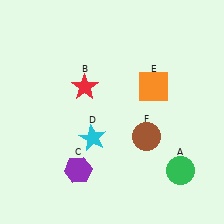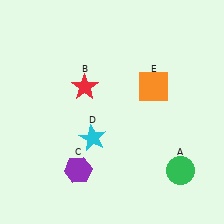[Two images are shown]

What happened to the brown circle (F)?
The brown circle (F) was removed in Image 2. It was in the bottom-right area of Image 1.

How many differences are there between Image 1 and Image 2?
There is 1 difference between the two images.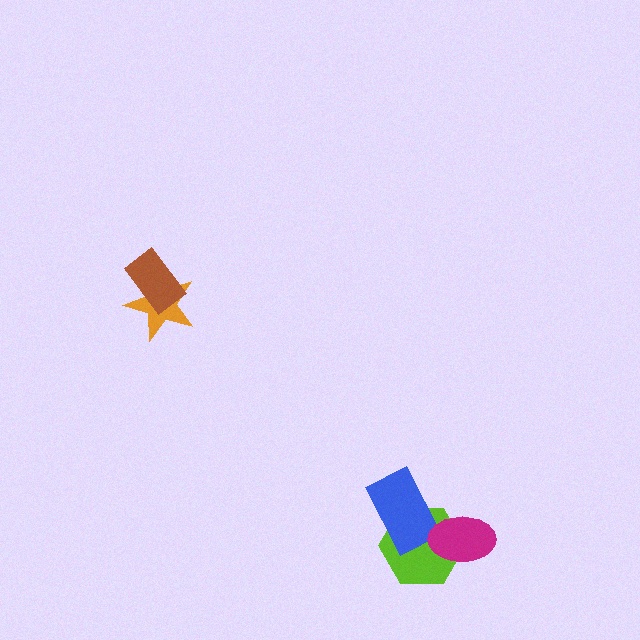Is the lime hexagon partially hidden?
Yes, it is partially covered by another shape.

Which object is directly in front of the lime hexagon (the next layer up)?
The blue rectangle is directly in front of the lime hexagon.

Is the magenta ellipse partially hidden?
No, no other shape covers it.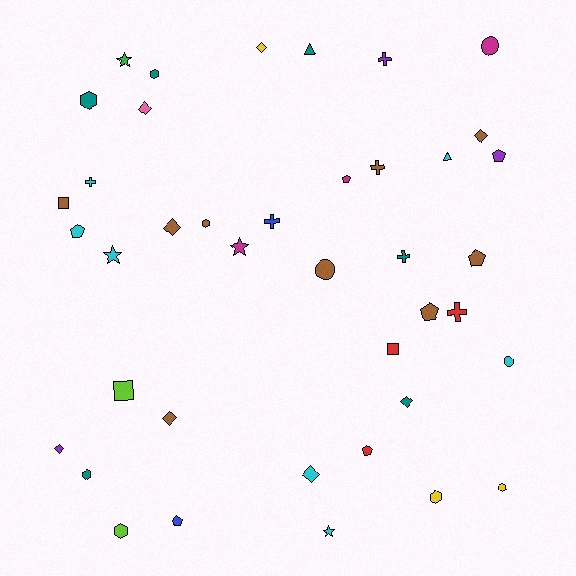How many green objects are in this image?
There is 1 green object.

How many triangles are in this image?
There are 2 triangles.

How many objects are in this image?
There are 40 objects.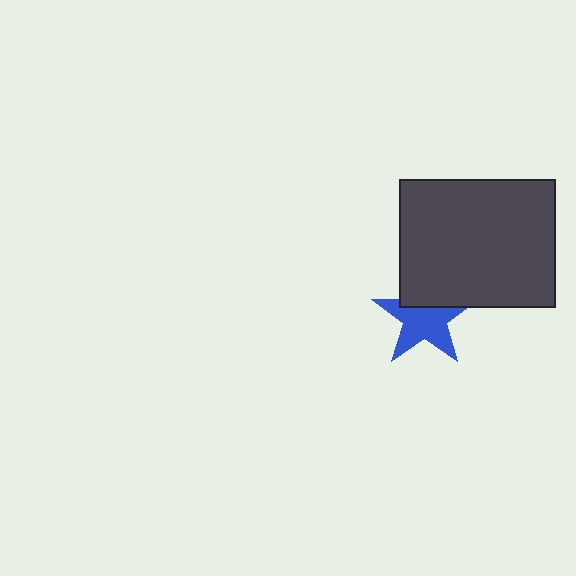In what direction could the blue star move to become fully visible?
The blue star could move down. That would shift it out from behind the dark gray rectangle entirely.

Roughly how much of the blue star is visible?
Most of it is visible (roughly 69%).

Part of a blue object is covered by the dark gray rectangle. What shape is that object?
It is a star.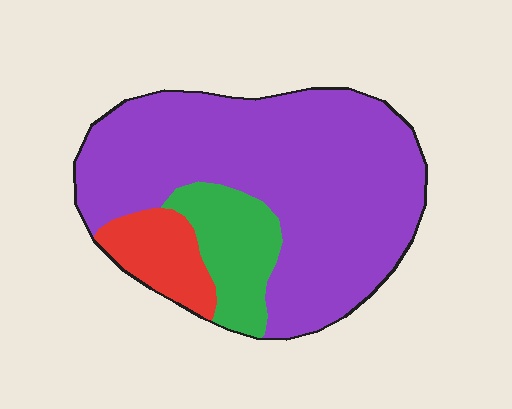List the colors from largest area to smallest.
From largest to smallest: purple, green, red.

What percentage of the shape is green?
Green covers 15% of the shape.